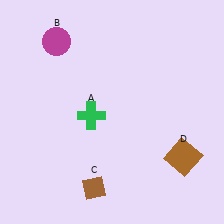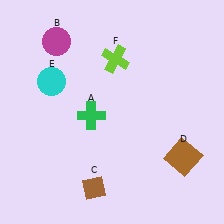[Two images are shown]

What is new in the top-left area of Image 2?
A cyan circle (E) was added in the top-left area of Image 2.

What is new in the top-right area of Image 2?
A lime cross (F) was added in the top-right area of Image 2.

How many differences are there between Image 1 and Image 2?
There are 2 differences between the two images.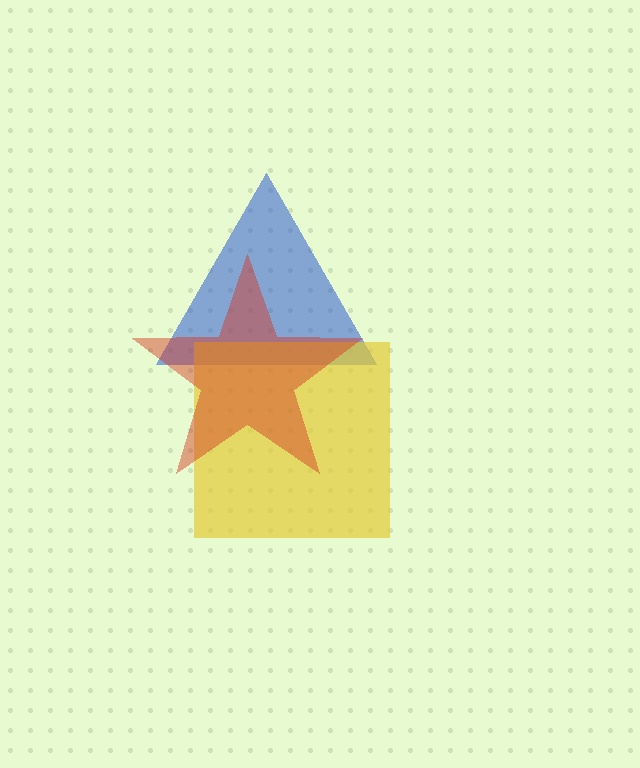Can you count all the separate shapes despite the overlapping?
Yes, there are 3 separate shapes.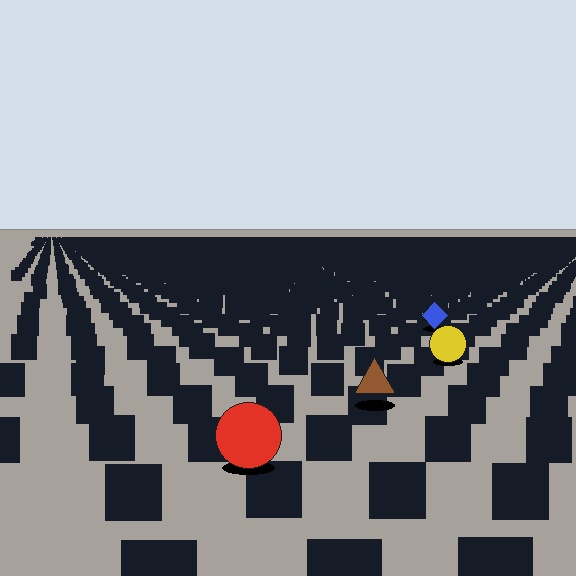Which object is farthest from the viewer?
The blue diamond is farthest from the viewer. It appears smaller and the ground texture around it is denser.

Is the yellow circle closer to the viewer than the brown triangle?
No. The brown triangle is closer — you can tell from the texture gradient: the ground texture is coarser near it.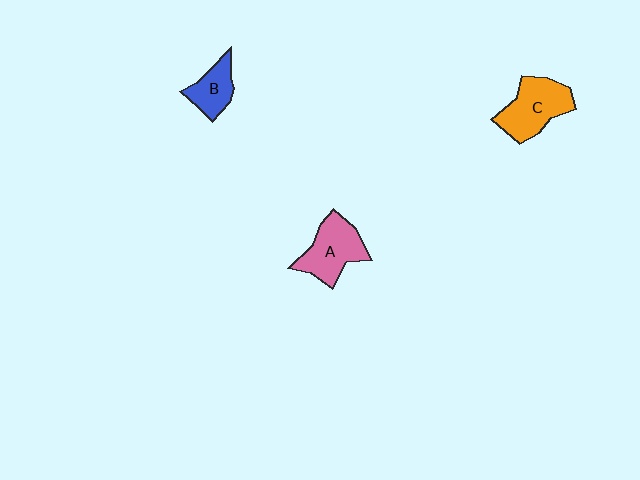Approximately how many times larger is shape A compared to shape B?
Approximately 1.6 times.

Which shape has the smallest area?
Shape B (blue).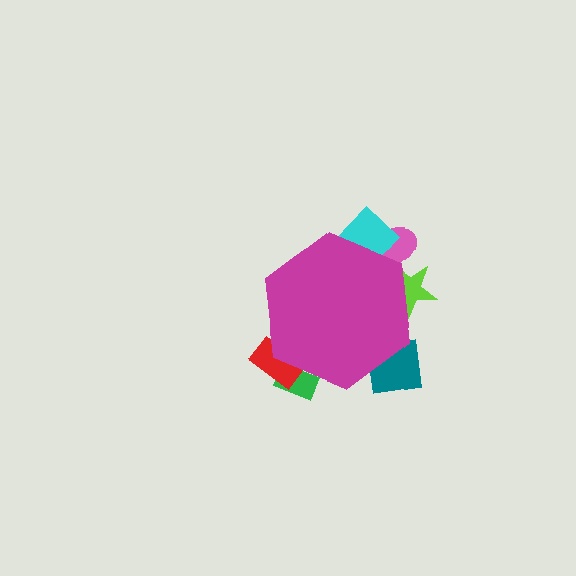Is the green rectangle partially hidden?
Yes, the green rectangle is partially hidden behind the magenta hexagon.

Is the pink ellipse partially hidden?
Yes, the pink ellipse is partially hidden behind the magenta hexagon.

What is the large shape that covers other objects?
A magenta hexagon.